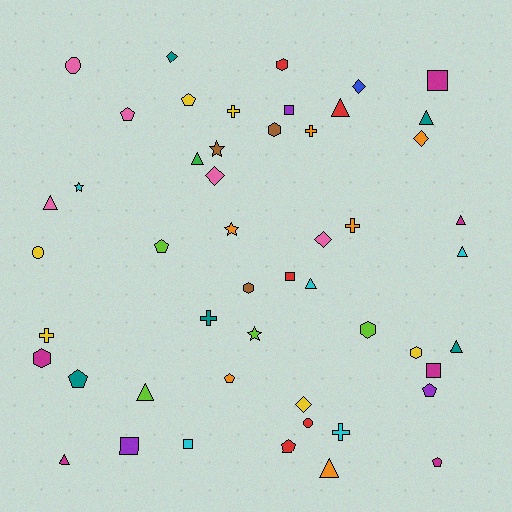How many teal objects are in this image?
There are 5 teal objects.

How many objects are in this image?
There are 50 objects.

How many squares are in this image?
There are 6 squares.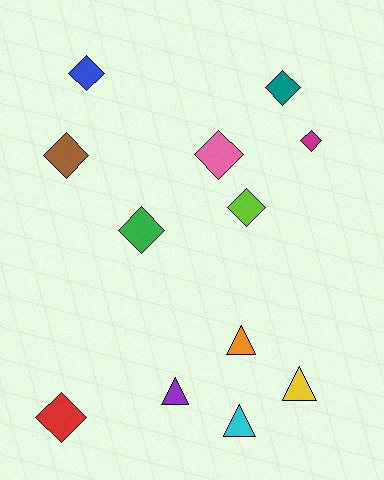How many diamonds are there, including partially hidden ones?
There are 8 diamonds.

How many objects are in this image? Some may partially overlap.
There are 12 objects.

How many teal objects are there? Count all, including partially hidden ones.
There is 1 teal object.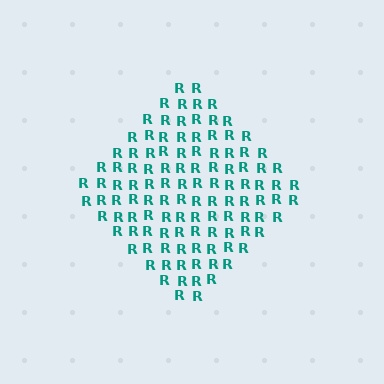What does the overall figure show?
The overall figure shows a diamond.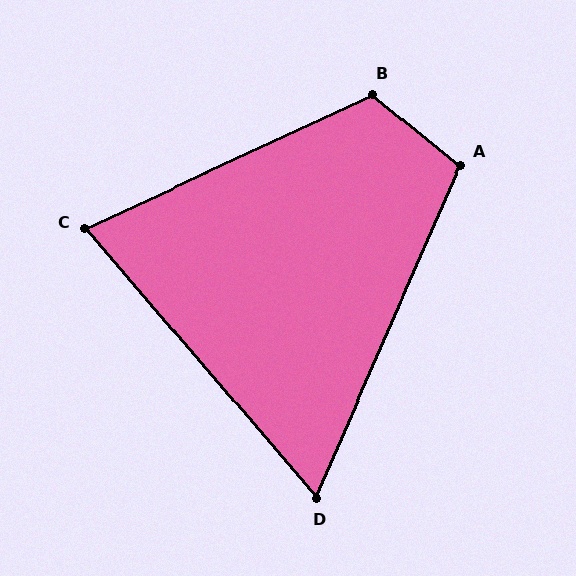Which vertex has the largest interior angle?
B, at approximately 116 degrees.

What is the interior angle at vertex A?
Approximately 106 degrees (obtuse).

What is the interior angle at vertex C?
Approximately 74 degrees (acute).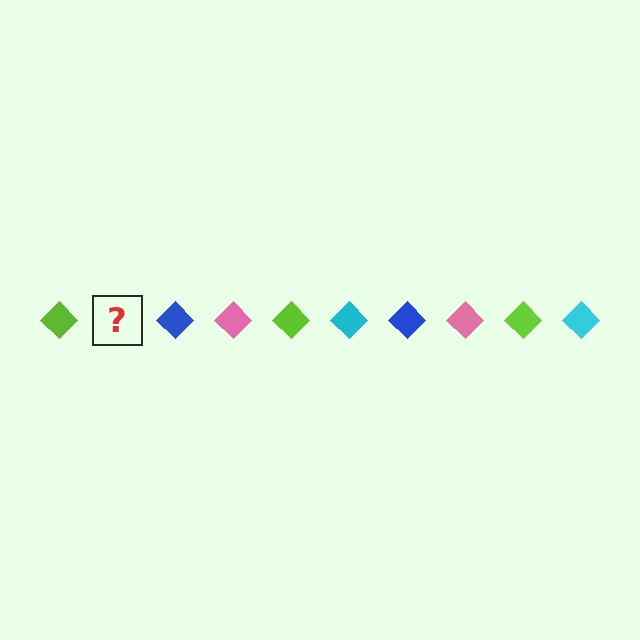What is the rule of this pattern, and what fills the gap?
The rule is that the pattern cycles through lime, cyan, blue, pink diamonds. The gap should be filled with a cyan diamond.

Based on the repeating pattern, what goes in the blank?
The blank should be a cyan diamond.